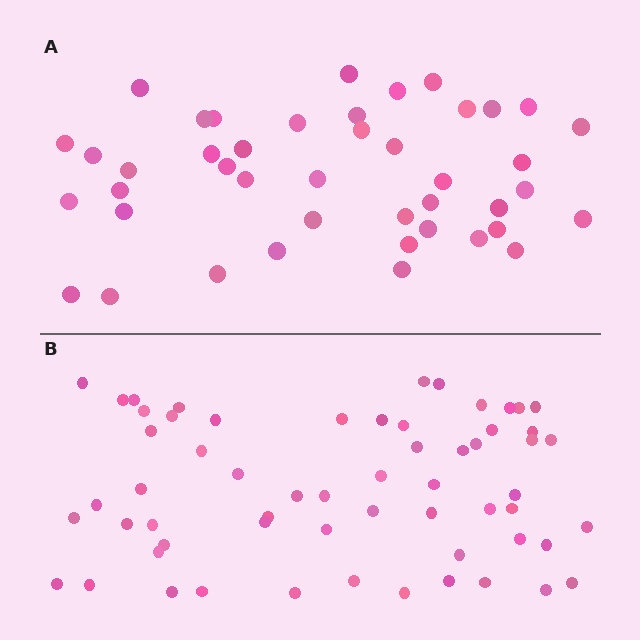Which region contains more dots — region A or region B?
Region B (the bottom region) has more dots.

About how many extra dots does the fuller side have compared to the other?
Region B has approximately 15 more dots than region A.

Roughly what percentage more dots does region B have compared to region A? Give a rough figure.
About 40% more.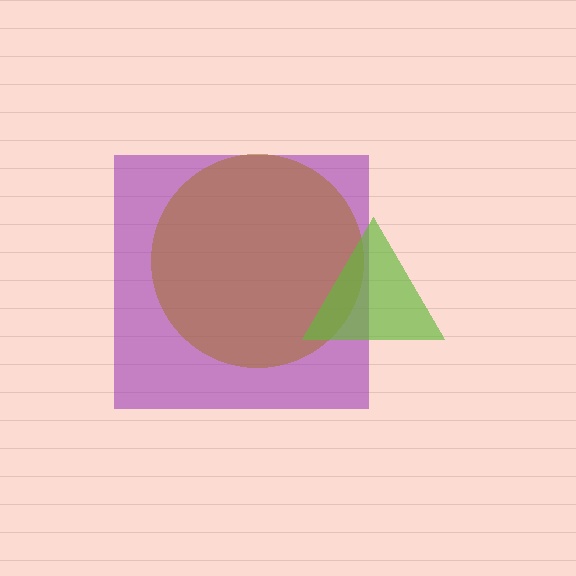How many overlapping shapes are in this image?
There are 3 overlapping shapes in the image.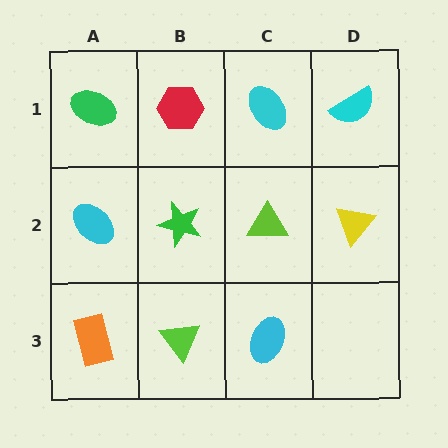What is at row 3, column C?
A cyan ellipse.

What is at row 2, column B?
A green star.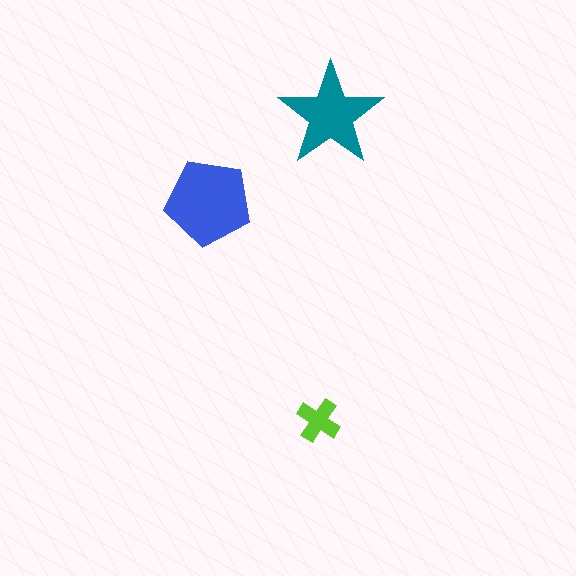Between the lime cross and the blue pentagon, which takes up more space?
The blue pentagon.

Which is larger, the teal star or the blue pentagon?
The blue pentagon.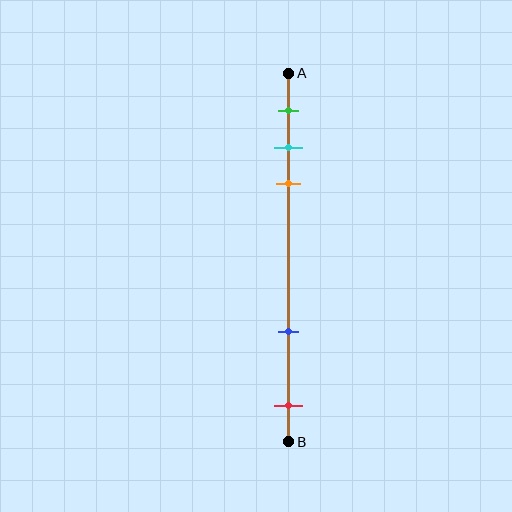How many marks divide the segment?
There are 5 marks dividing the segment.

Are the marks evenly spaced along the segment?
No, the marks are not evenly spaced.